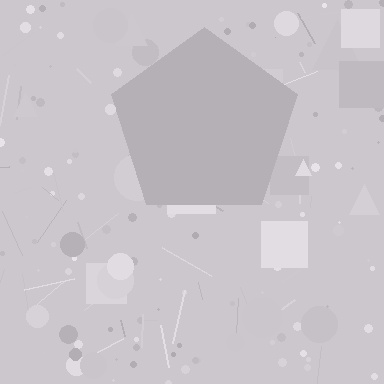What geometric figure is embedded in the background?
A pentagon is embedded in the background.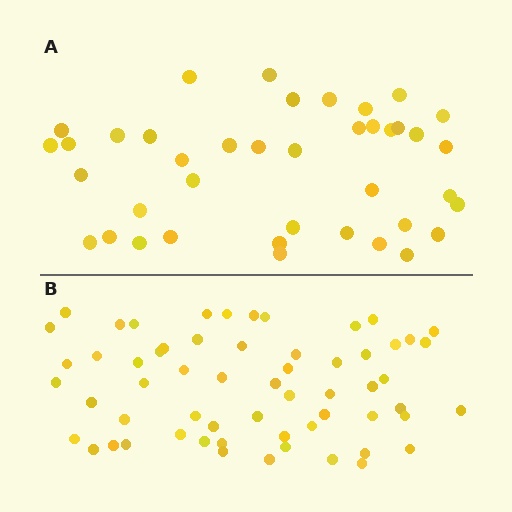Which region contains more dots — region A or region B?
Region B (the bottom region) has more dots.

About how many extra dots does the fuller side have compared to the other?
Region B has approximately 20 more dots than region A.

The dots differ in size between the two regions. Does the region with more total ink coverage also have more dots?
No. Region A has more total ink coverage because its dots are larger, but region B actually contains more individual dots. Total area can be misleading — the number of items is what matters here.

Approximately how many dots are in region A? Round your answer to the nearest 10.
About 40 dots.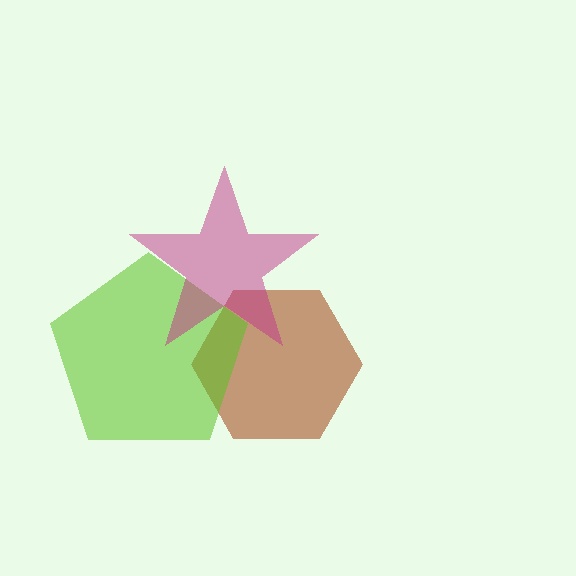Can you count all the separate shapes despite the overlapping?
Yes, there are 3 separate shapes.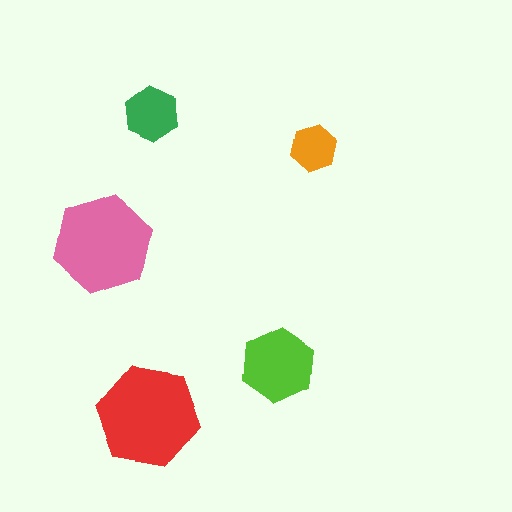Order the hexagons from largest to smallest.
the red one, the pink one, the lime one, the green one, the orange one.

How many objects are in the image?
There are 5 objects in the image.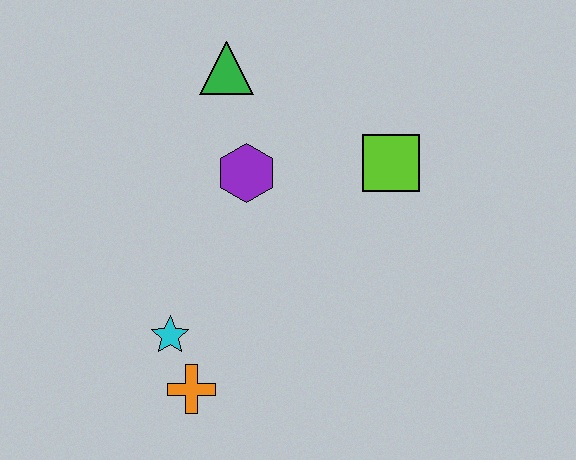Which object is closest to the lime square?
The purple hexagon is closest to the lime square.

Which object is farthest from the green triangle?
The orange cross is farthest from the green triangle.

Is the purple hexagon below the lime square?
Yes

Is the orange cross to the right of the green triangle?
No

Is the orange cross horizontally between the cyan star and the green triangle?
Yes